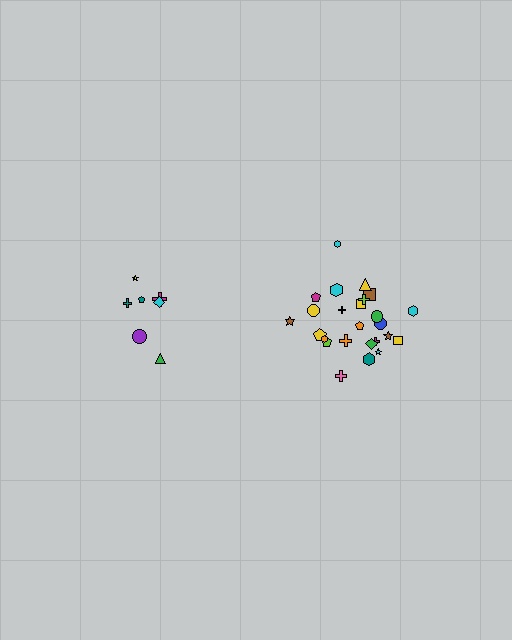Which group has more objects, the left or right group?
The right group.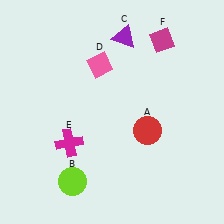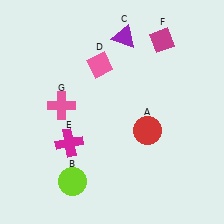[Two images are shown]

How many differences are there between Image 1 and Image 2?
There is 1 difference between the two images.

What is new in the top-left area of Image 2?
A pink cross (G) was added in the top-left area of Image 2.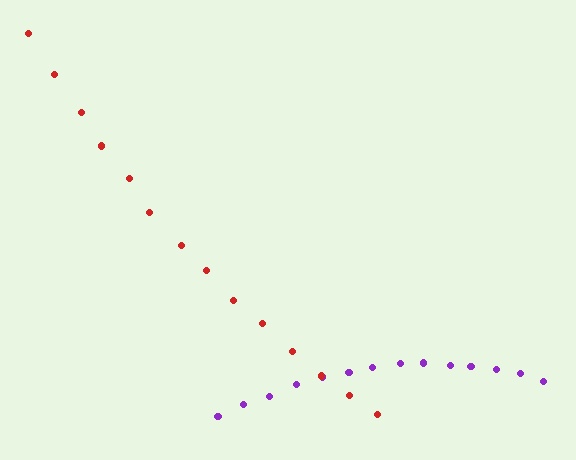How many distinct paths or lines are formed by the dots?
There are 2 distinct paths.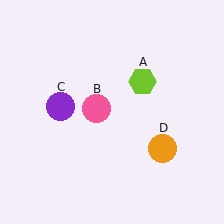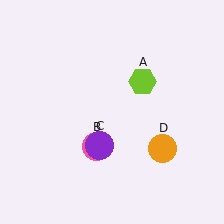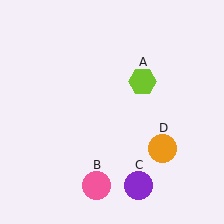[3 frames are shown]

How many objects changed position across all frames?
2 objects changed position: pink circle (object B), purple circle (object C).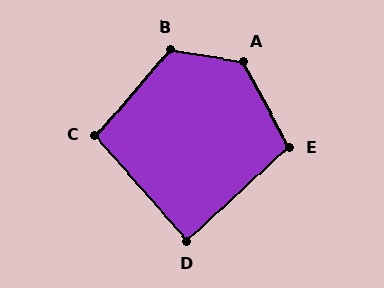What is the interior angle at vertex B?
Approximately 121 degrees (obtuse).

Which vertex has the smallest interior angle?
D, at approximately 89 degrees.